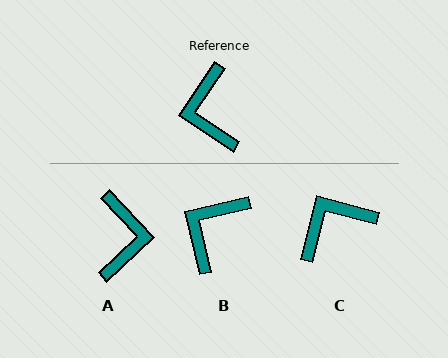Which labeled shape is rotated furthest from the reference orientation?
A, about 167 degrees away.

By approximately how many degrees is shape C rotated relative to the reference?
Approximately 71 degrees clockwise.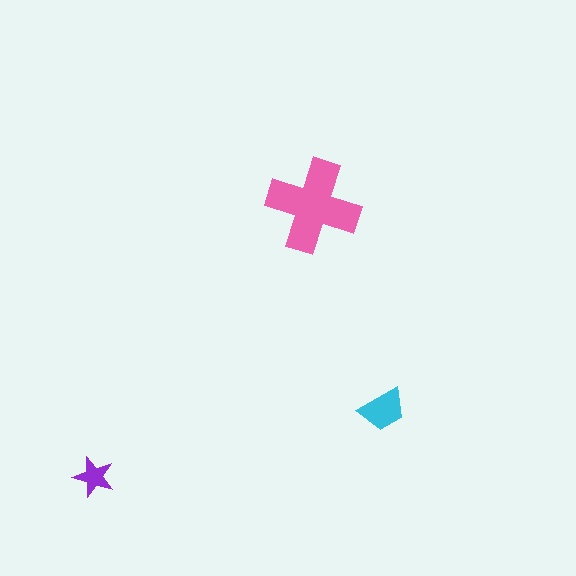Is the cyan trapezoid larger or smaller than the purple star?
Larger.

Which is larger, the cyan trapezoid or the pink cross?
The pink cross.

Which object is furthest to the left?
The purple star is leftmost.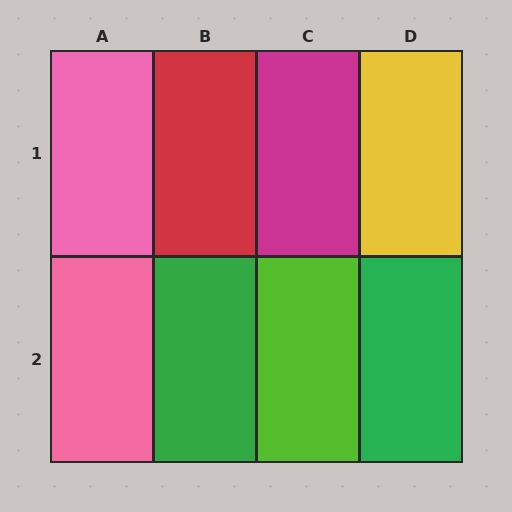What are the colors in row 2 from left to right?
Pink, green, lime, green.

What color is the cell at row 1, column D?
Yellow.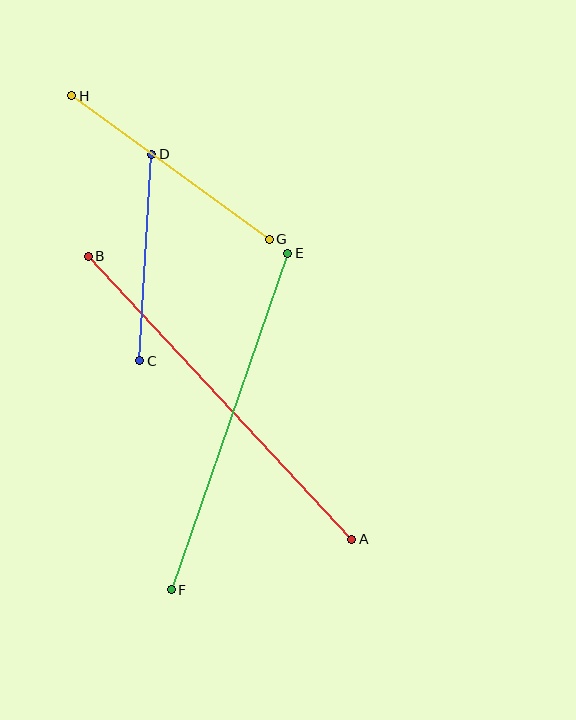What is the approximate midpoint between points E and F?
The midpoint is at approximately (230, 421) pixels.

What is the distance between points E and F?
The distance is approximately 356 pixels.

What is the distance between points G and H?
The distance is approximately 244 pixels.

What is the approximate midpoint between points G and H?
The midpoint is at approximately (171, 168) pixels.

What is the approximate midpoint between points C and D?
The midpoint is at approximately (146, 258) pixels.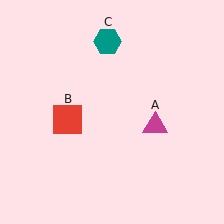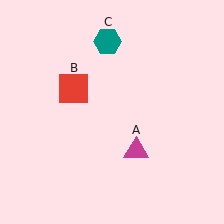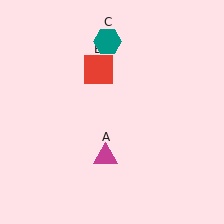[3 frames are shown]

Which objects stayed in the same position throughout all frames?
Teal hexagon (object C) remained stationary.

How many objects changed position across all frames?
2 objects changed position: magenta triangle (object A), red square (object B).